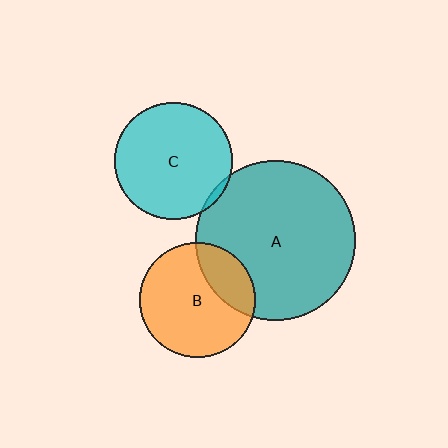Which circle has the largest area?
Circle A (teal).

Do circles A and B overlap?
Yes.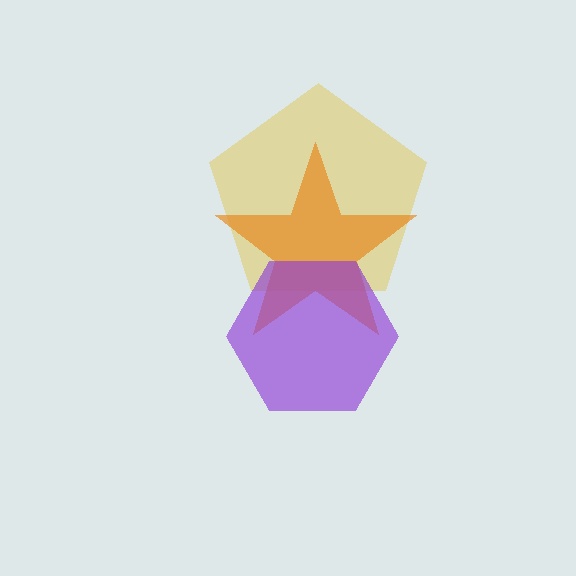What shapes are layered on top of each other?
The layered shapes are: a yellow pentagon, an orange star, a purple hexagon.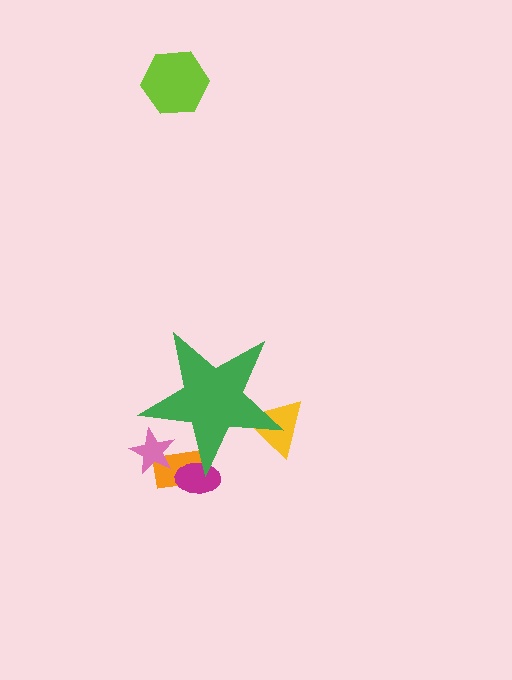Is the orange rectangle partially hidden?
Yes, the orange rectangle is partially hidden behind the green star.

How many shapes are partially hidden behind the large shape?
4 shapes are partially hidden.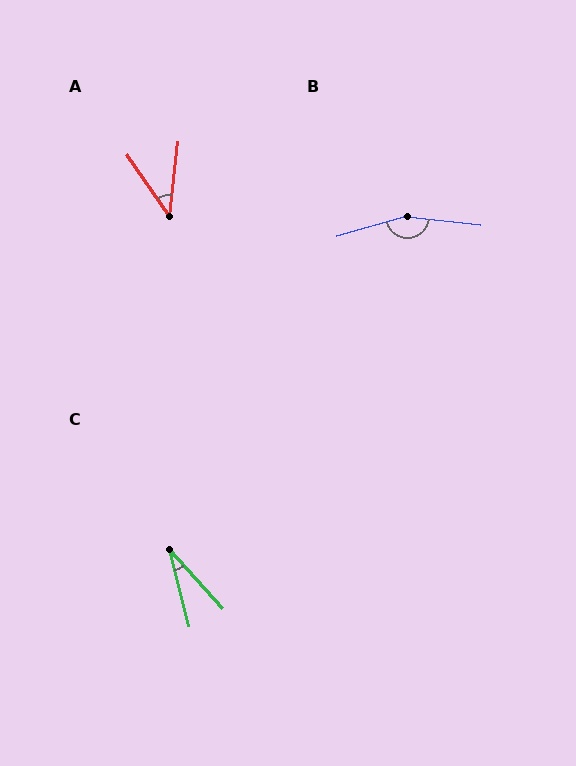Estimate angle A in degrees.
Approximately 40 degrees.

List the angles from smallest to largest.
C (28°), A (40°), B (158°).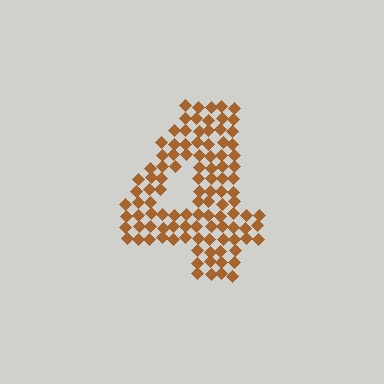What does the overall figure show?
The overall figure shows the digit 4.